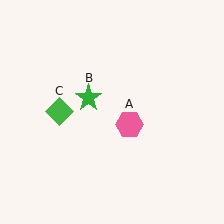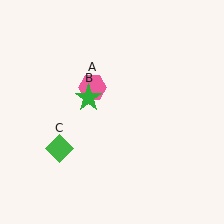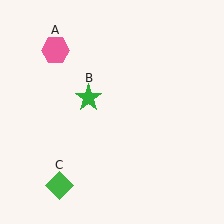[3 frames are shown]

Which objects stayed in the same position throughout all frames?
Green star (object B) remained stationary.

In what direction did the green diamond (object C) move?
The green diamond (object C) moved down.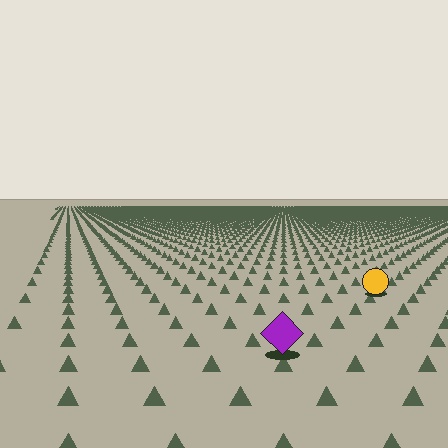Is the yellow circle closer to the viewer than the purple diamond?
No. The purple diamond is closer — you can tell from the texture gradient: the ground texture is coarser near it.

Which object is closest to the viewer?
The purple diamond is closest. The texture marks near it are larger and more spread out.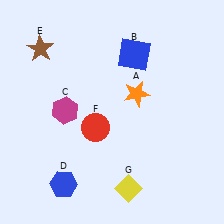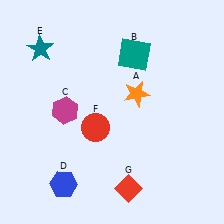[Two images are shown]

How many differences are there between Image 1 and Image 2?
There are 3 differences between the two images.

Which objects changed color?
B changed from blue to teal. E changed from brown to teal. G changed from yellow to red.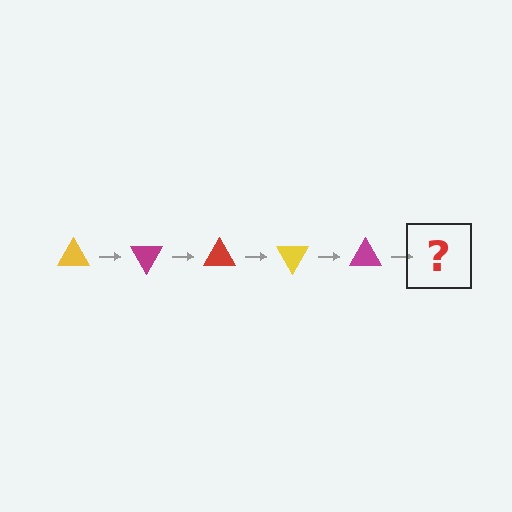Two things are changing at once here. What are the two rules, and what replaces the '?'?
The two rules are that it rotates 60 degrees each step and the color cycles through yellow, magenta, and red. The '?' should be a red triangle, rotated 300 degrees from the start.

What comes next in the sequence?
The next element should be a red triangle, rotated 300 degrees from the start.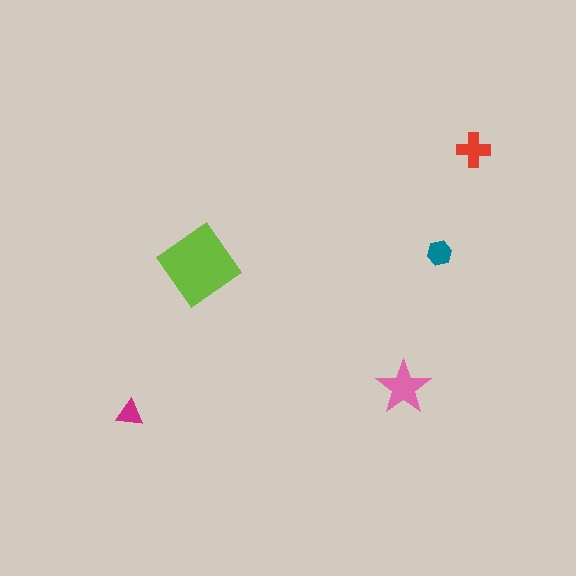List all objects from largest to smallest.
The lime diamond, the pink star, the red cross, the teal hexagon, the magenta triangle.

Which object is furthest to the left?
The magenta triangle is leftmost.